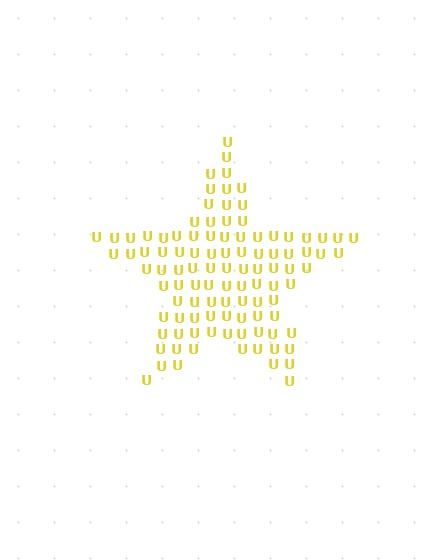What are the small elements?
The small elements are letter U's.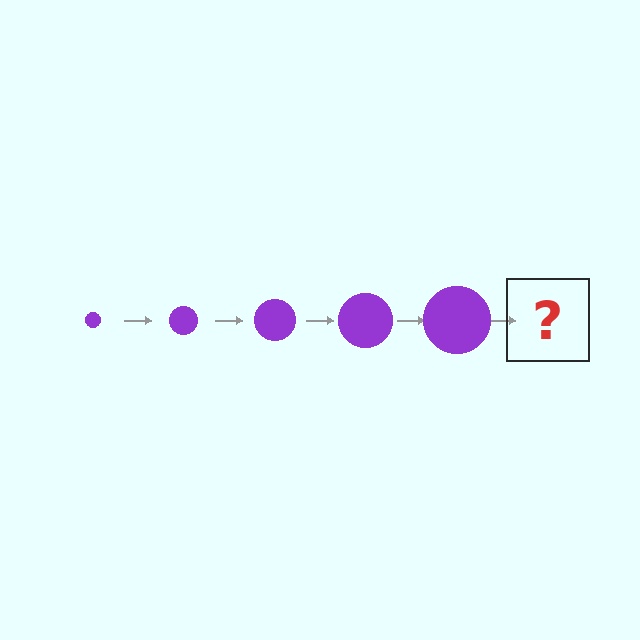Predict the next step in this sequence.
The next step is a purple circle, larger than the previous one.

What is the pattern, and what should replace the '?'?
The pattern is that the circle gets progressively larger each step. The '?' should be a purple circle, larger than the previous one.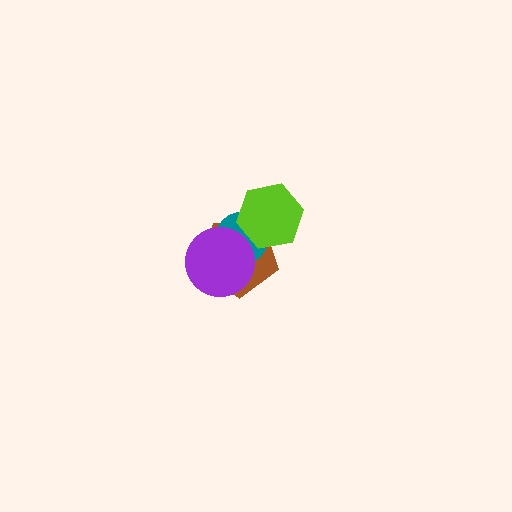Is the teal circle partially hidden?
Yes, it is partially covered by another shape.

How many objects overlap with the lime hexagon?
2 objects overlap with the lime hexagon.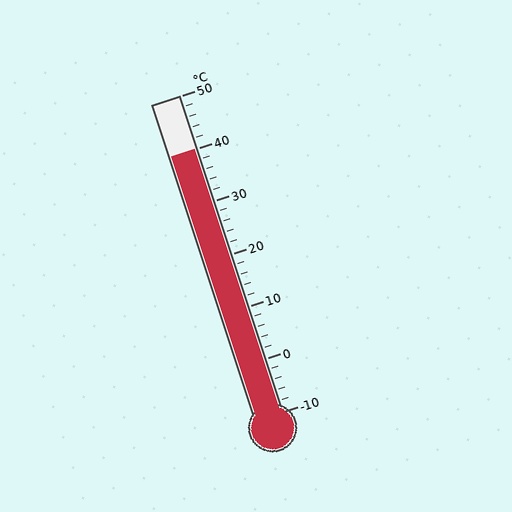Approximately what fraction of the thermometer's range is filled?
The thermometer is filled to approximately 85% of its range.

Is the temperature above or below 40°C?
The temperature is at 40°C.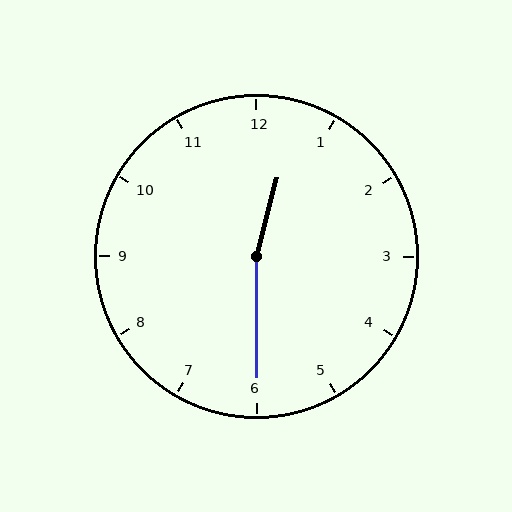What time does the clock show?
12:30.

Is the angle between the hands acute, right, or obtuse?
It is obtuse.